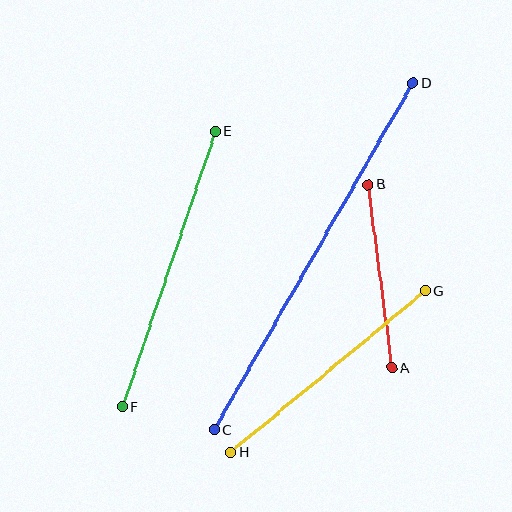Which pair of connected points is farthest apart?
Points C and D are farthest apart.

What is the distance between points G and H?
The distance is approximately 252 pixels.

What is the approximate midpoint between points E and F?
The midpoint is at approximately (169, 269) pixels.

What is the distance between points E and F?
The distance is approximately 291 pixels.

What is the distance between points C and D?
The distance is approximately 400 pixels.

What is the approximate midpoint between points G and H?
The midpoint is at approximately (328, 372) pixels.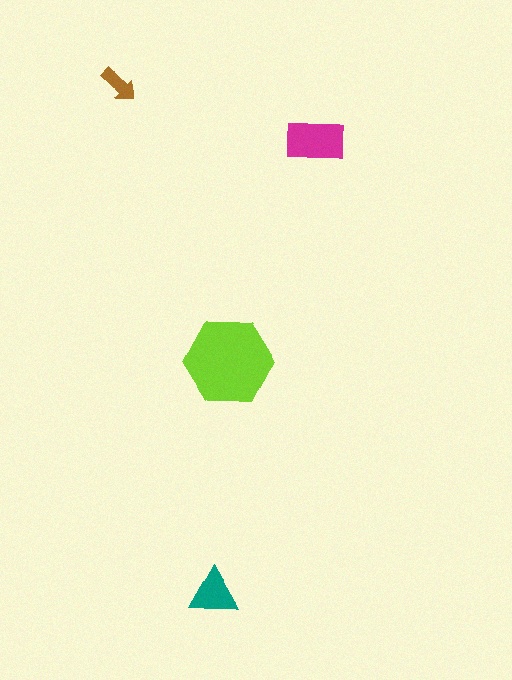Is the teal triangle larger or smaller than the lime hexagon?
Smaller.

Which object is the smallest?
The brown arrow.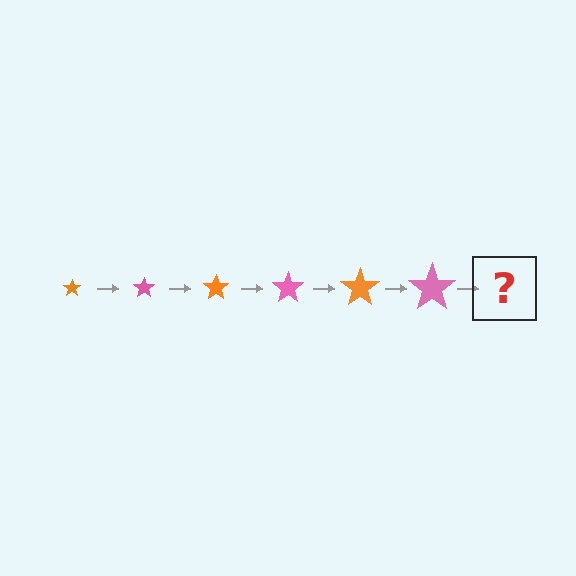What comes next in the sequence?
The next element should be an orange star, larger than the previous one.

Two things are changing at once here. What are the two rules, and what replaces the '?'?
The two rules are that the star grows larger each step and the color cycles through orange and pink. The '?' should be an orange star, larger than the previous one.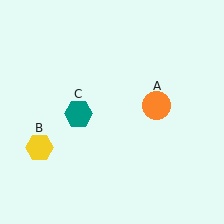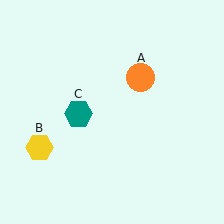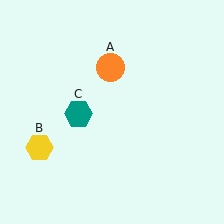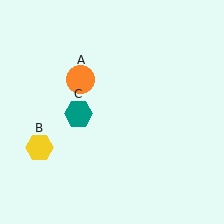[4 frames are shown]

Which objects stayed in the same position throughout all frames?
Yellow hexagon (object B) and teal hexagon (object C) remained stationary.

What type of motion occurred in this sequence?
The orange circle (object A) rotated counterclockwise around the center of the scene.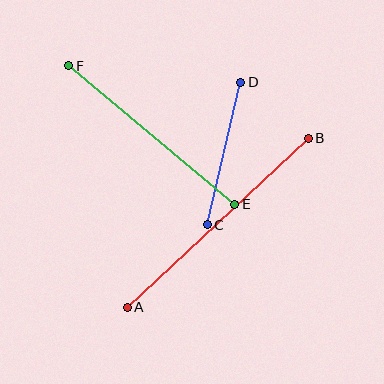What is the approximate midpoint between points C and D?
The midpoint is at approximately (224, 154) pixels.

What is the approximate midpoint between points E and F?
The midpoint is at approximately (152, 135) pixels.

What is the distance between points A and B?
The distance is approximately 247 pixels.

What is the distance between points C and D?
The distance is approximately 146 pixels.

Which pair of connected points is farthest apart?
Points A and B are farthest apart.